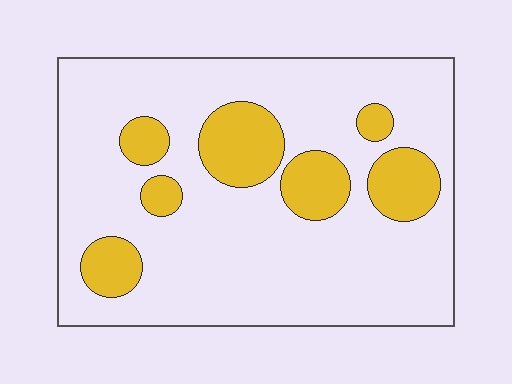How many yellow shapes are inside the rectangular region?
7.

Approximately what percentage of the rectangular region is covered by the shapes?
Approximately 20%.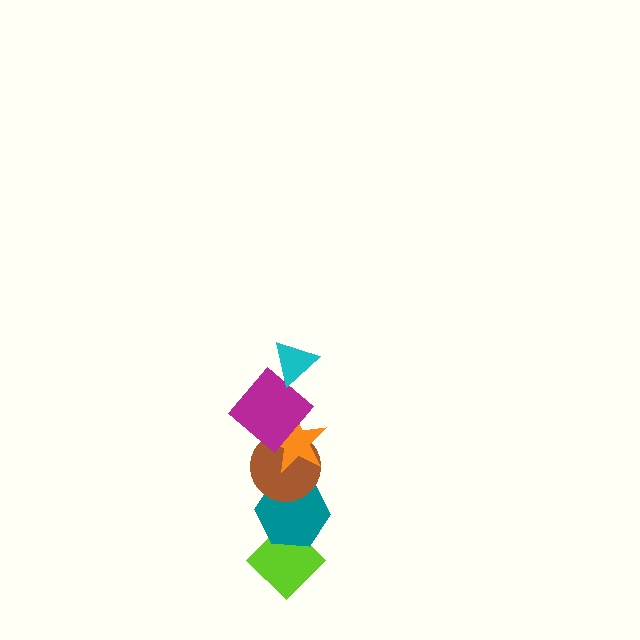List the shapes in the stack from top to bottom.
From top to bottom: the cyan triangle, the magenta diamond, the orange star, the brown circle, the teal hexagon, the lime diamond.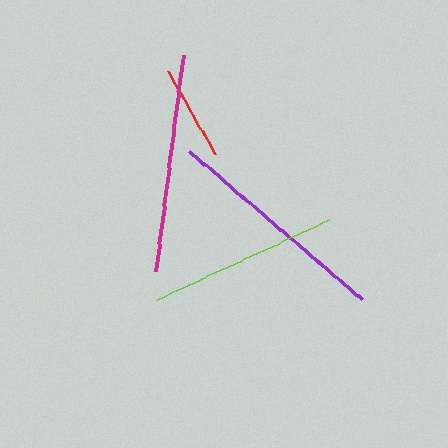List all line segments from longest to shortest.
From longest to shortest: purple, magenta, lime, red.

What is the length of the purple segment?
The purple segment is approximately 228 pixels long.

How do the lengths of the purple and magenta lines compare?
The purple and magenta lines are approximately the same length.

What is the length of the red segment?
The red segment is approximately 96 pixels long.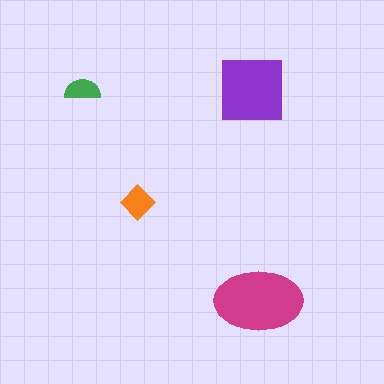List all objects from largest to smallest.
The magenta ellipse, the purple square, the orange diamond, the green semicircle.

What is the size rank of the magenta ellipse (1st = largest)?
1st.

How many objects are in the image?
There are 4 objects in the image.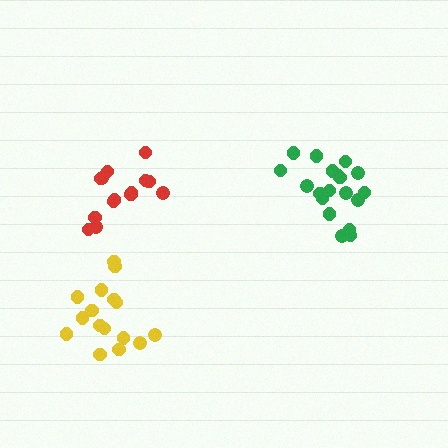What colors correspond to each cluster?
The clusters are colored: green, yellow, red.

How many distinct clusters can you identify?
There are 3 distinct clusters.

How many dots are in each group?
Group 1: 20 dots, Group 2: 16 dots, Group 3: 14 dots (50 total).